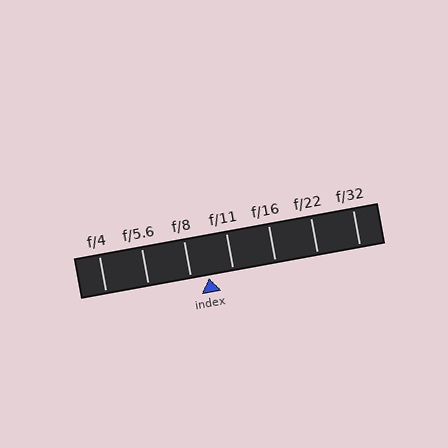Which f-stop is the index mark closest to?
The index mark is closest to f/8.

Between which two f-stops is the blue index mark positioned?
The index mark is between f/8 and f/11.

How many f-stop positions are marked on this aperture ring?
There are 7 f-stop positions marked.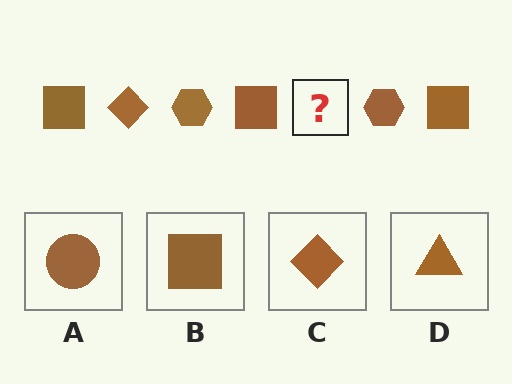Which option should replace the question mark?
Option C.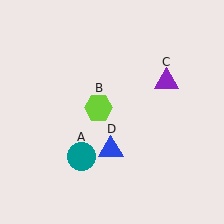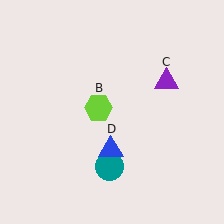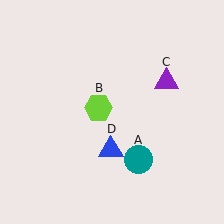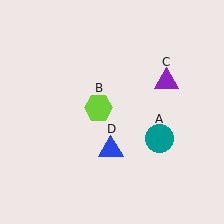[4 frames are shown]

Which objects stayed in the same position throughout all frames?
Lime hexagon (object B) and purple triangle (object C) and blue triangle (object D) remained stationary.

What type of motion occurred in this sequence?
The teal circle (object A) rotated counterclockwise around the center of the scene.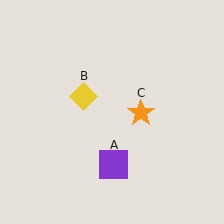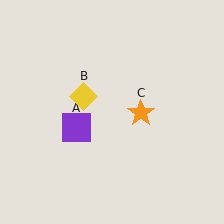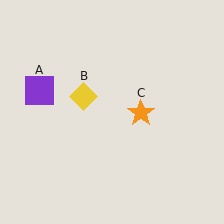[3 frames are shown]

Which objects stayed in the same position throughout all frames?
Yellow diamond (object B) and orange star (object C) remained stationary.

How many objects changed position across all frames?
1 object changed position: purple square (object A).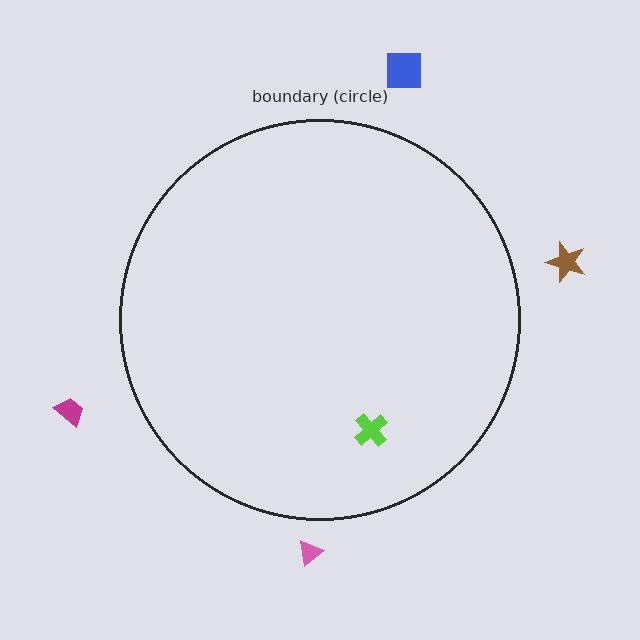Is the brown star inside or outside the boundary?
Outside.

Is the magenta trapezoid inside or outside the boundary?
Outside.